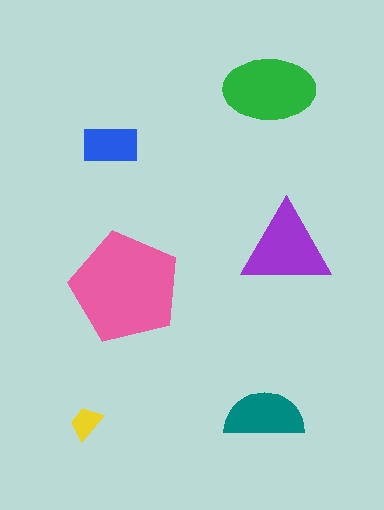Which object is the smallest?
The yellow trapezoid.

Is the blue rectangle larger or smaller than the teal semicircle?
Smaller.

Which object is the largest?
The pink pentagon.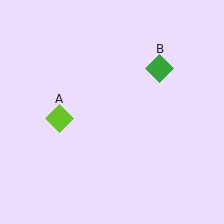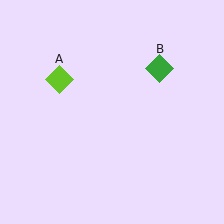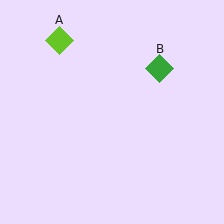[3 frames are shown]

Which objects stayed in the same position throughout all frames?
Green diamond (object B) remained stationary.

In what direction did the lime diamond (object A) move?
The lime diamond (object A) moved up.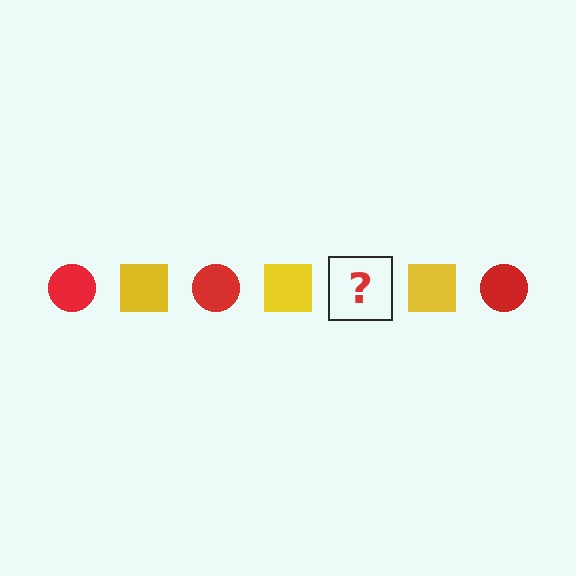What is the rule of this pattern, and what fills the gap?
The rule is that the pattern alternates between red circle and yellow square. The gap should be filled with a red circle.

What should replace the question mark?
The question mark should be replaced with a red circle.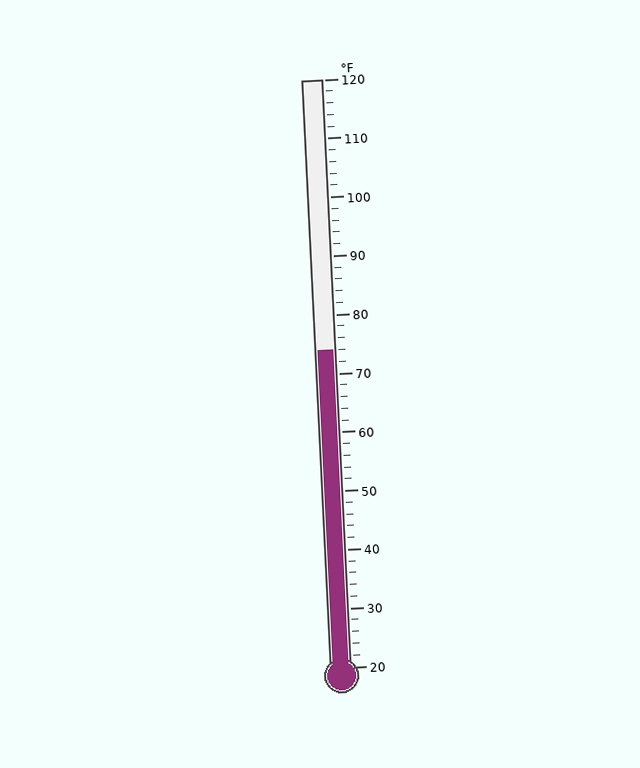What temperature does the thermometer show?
The thermometer shows approximately 74°F.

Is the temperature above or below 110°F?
The temperature is below 110°F.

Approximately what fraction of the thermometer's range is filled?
The thermometer is filled to approximately 55% of its range.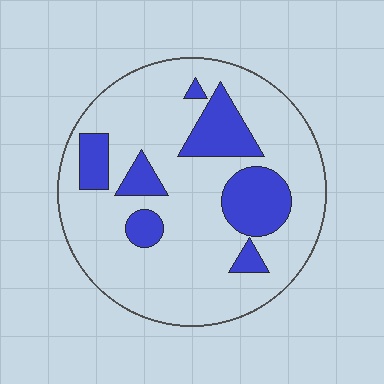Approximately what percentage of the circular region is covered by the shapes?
Approximately 20%.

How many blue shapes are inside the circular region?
7.